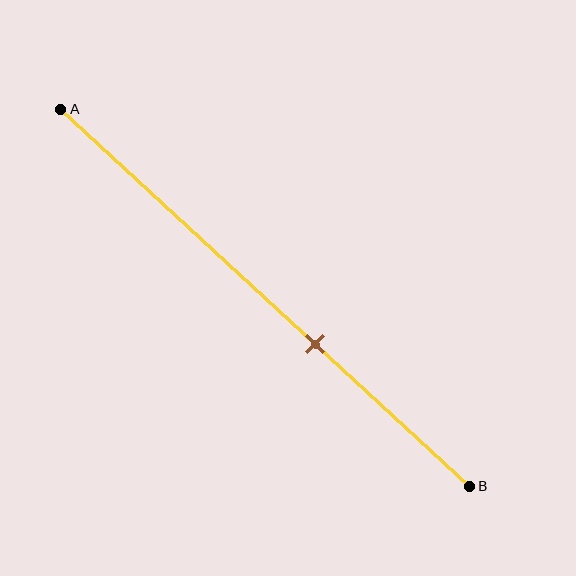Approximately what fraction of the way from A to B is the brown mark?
The brown mark is approximately 60% of the way from A to B.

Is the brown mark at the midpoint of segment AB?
No, the mark is at about 60% from A, not at the 50% midpoint.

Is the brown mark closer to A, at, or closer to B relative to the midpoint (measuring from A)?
The brown mark is closer to point B than the midpoint of segment AB.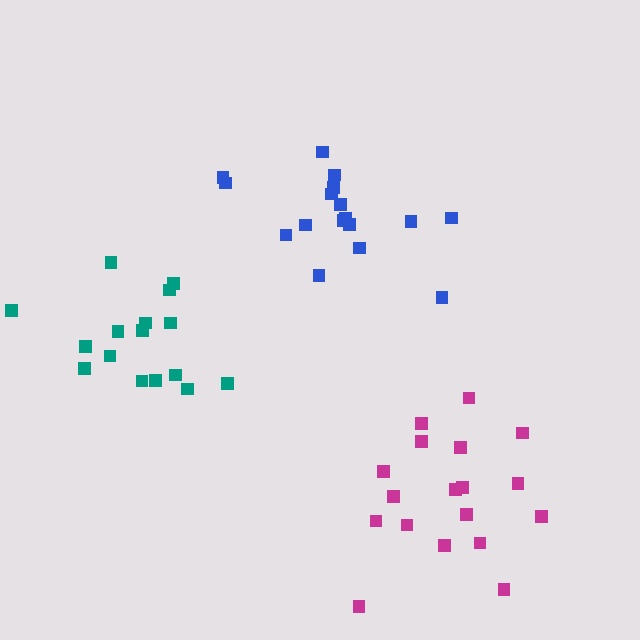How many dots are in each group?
Group 1: 18 dots, Group 2: 18 dots, Group 3: 16 dots (52 total).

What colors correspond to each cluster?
The clusters are colored: blue, magenta, teal.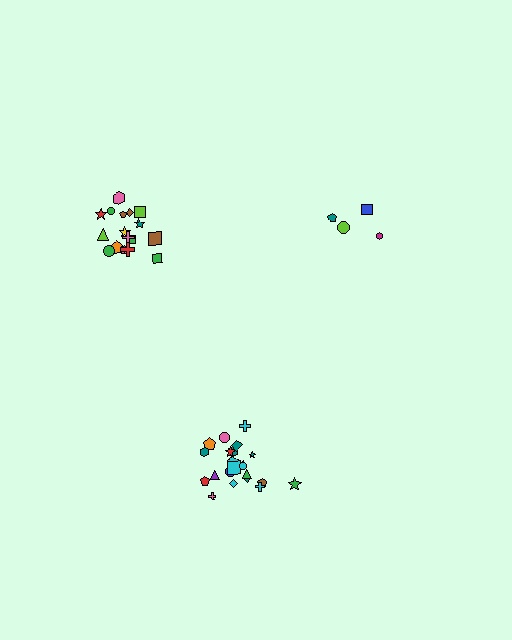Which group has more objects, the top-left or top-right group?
The top-left group.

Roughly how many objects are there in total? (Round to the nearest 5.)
Roughly 45 objects in total.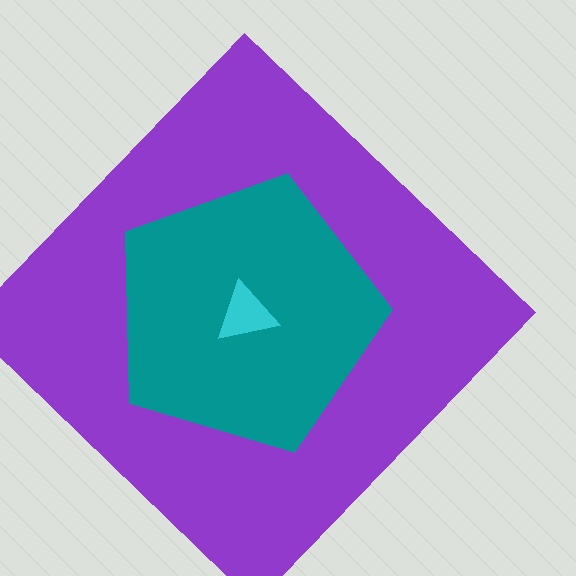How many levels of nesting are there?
3.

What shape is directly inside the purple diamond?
The teal pentagon.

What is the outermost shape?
The purple diamond.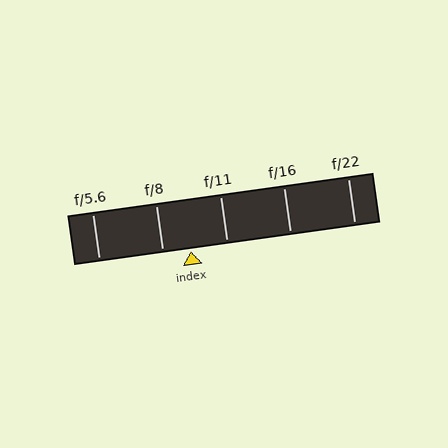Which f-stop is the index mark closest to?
The index mark is closest to f/8.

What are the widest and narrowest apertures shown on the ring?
The widest aperture shown is f/5.6 and the narrowest is f/22.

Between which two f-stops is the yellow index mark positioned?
The index mark is between f/8 and f/11.